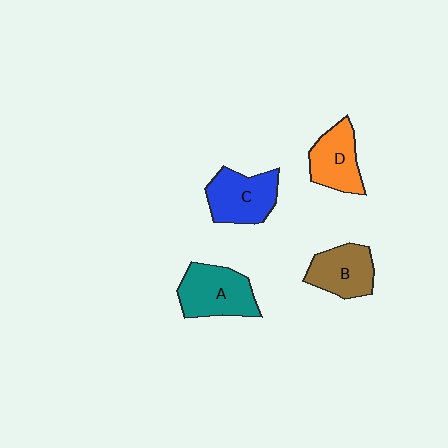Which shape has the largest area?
Shape A (teal).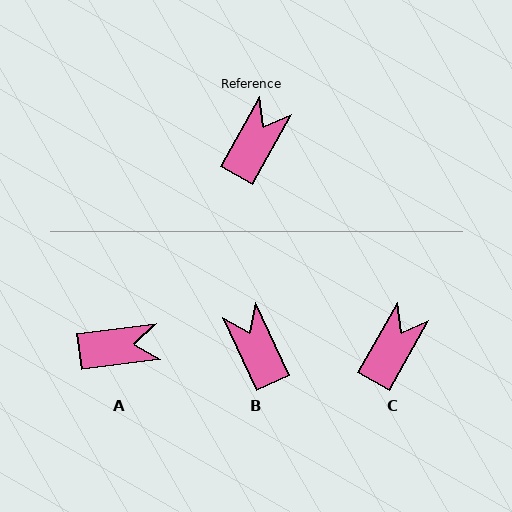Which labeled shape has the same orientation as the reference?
C.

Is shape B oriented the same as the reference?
No, it is off by about 54 degrees.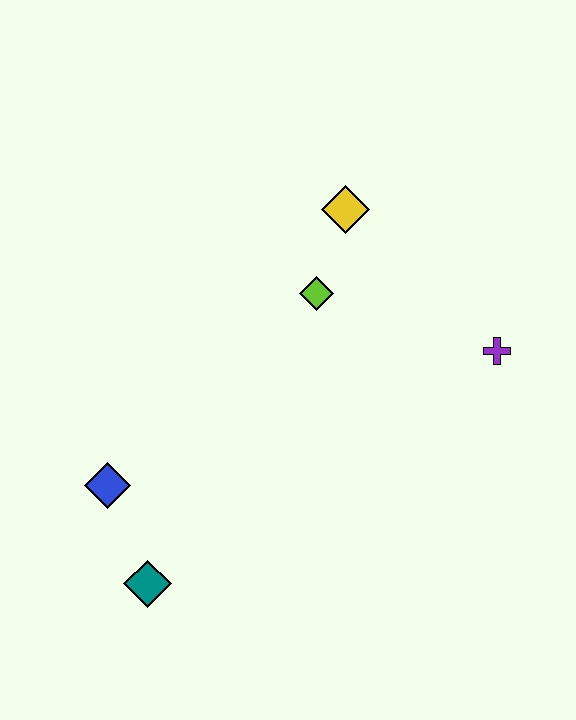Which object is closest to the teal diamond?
The blue diamond is closest to the teal diamond.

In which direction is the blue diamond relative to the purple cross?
The blue diamond is to the left of the purple cross.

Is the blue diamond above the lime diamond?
No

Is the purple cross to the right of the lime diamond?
Yes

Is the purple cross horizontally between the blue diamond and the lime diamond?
No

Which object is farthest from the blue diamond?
The purple cross is farthest from the blue diamond.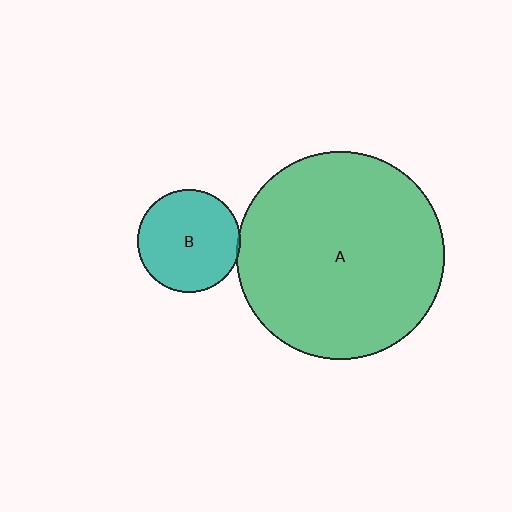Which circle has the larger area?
Circle A (green).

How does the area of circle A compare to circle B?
Approximately 4.0 times.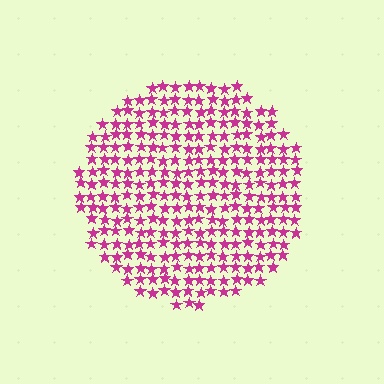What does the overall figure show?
The overall figure shows a circle.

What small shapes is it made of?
It is made of small stars.